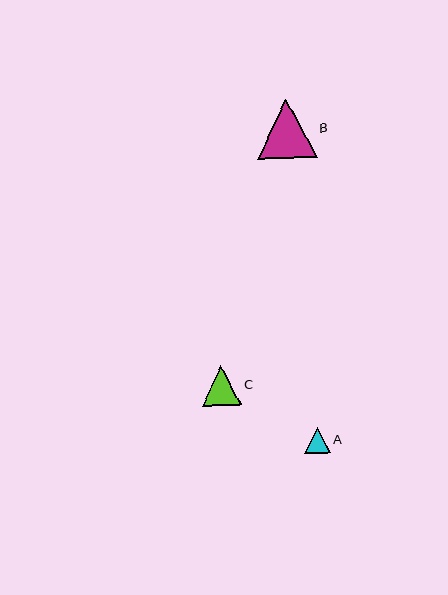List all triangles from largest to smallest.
From largest to smallest: B, C, A.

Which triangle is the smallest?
Triangle A is the smallest with a size of approximately 26 pixels.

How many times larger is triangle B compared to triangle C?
Triangle B is approximately 1.5 times the size of triangle C.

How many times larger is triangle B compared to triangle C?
Triangle B is approximately 1.5 times the size of triangle C.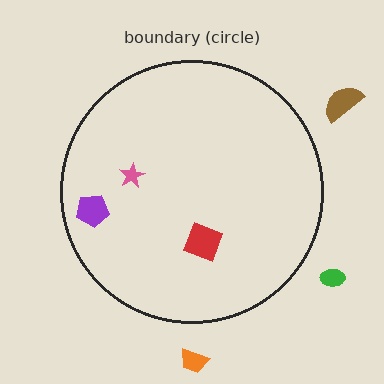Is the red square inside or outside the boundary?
Inside.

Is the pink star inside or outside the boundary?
Inside.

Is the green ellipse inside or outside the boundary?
Outside.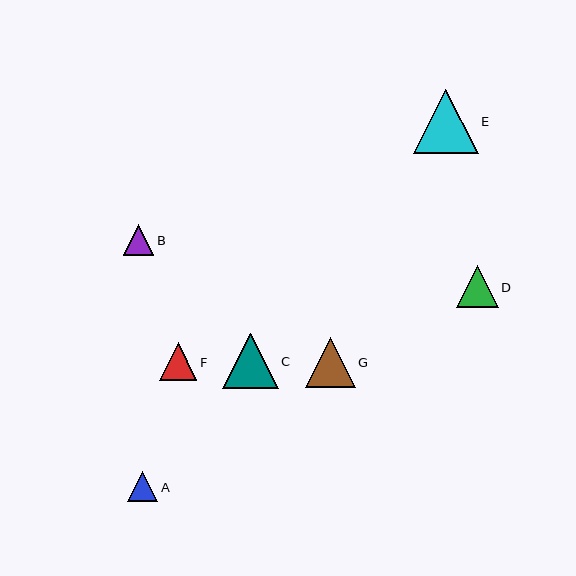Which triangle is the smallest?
Triangle A is the smallest with a size of approximately 30 pixels.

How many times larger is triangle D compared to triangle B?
Triangle D is approximately 1.4 times the size of triangle B.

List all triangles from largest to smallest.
From largest to smallest: E, C, G, D, F, B, A.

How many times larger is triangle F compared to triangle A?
Triangle F is approximately 1.3 times the size of triangle A.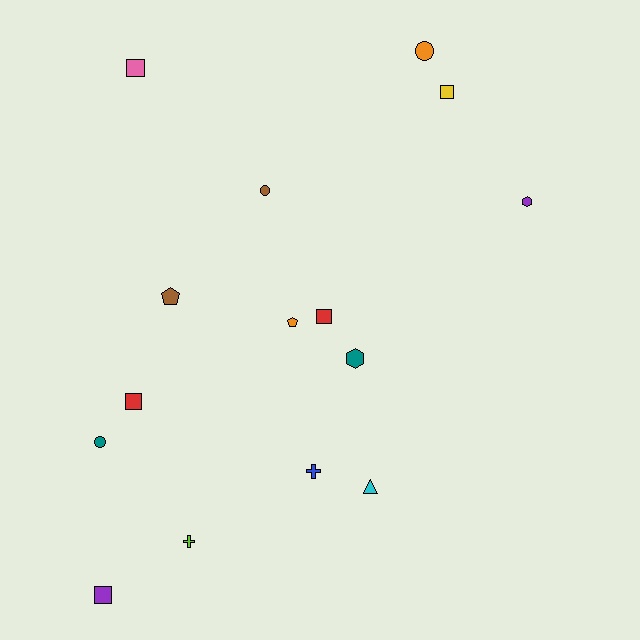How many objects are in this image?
There are 15 objects.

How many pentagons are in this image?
There are 2 pentagons.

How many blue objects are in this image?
There is 1 blue object.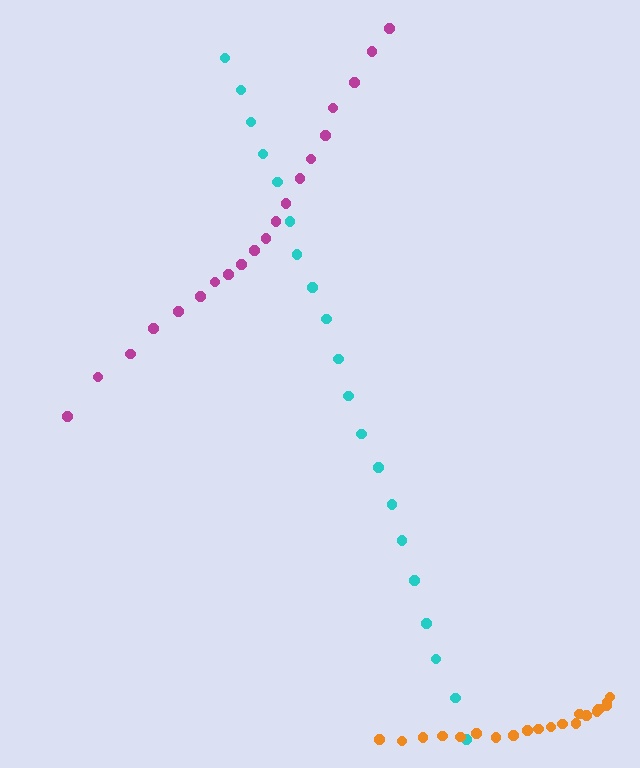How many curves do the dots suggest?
There are 3 distinct paths.